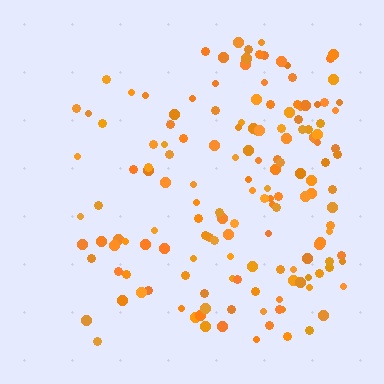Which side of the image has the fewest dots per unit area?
The left.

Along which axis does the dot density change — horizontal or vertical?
Horizontal.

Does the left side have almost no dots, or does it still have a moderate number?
Still a moderate number, just noticeably fewer than the right.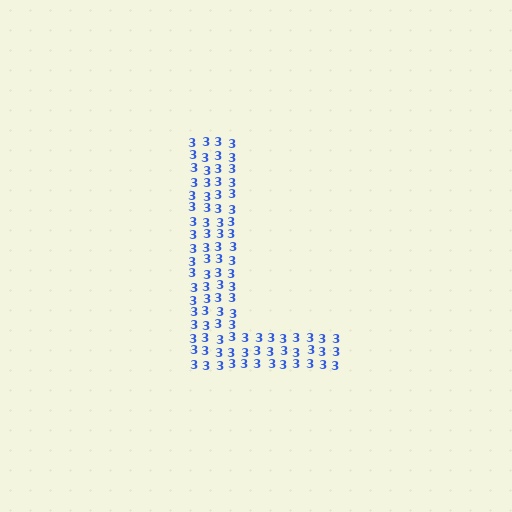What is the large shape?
The large shape is the letter L.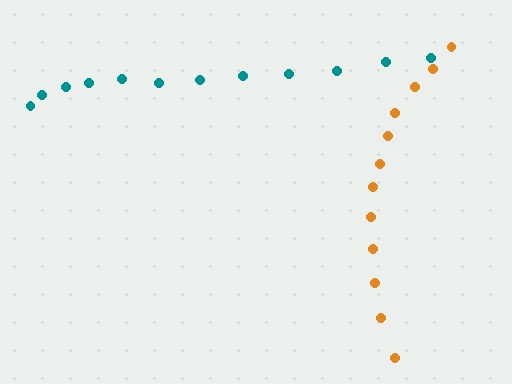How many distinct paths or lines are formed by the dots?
There are 2 distinct paths.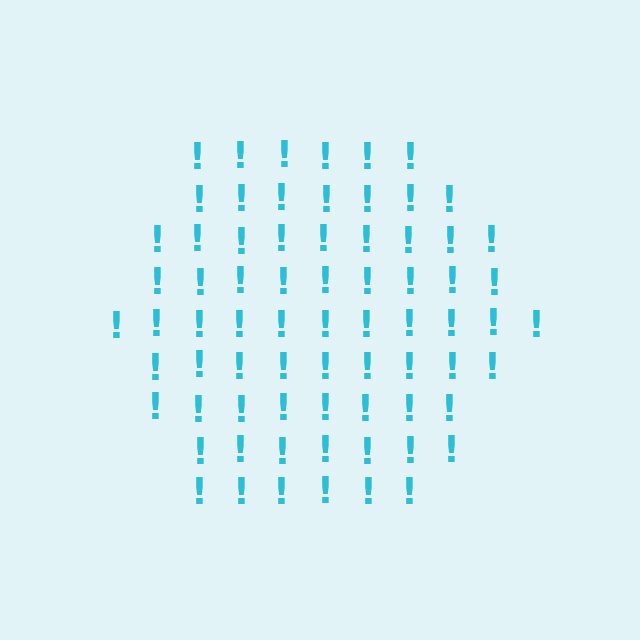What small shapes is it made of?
It is made of small exclamation marks.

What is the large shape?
The large shape is a hexagon.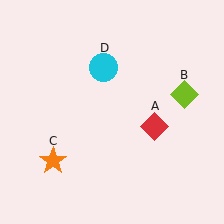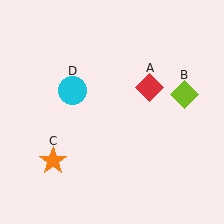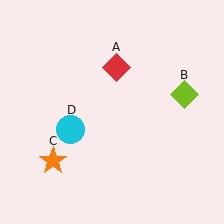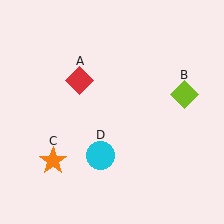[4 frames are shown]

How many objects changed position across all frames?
2 objects changed position: red diamond (object A), cyan circle (object D).